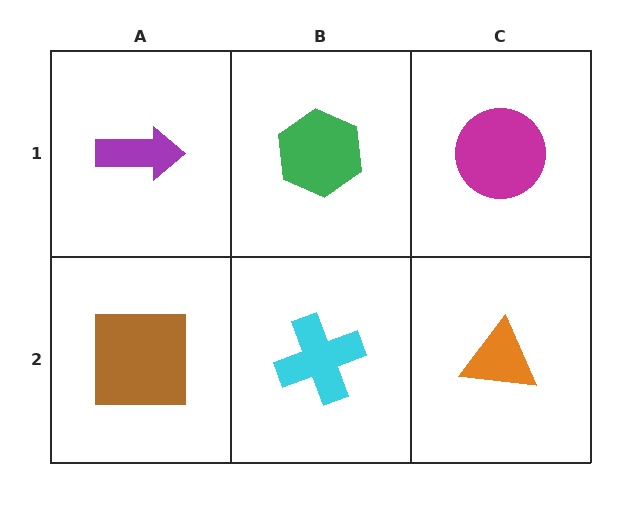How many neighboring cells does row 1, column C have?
2.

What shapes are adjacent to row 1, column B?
A cyan cross (row 2, column B), a purple arrow (row 1, column A), a magenta circle (row 1, column C).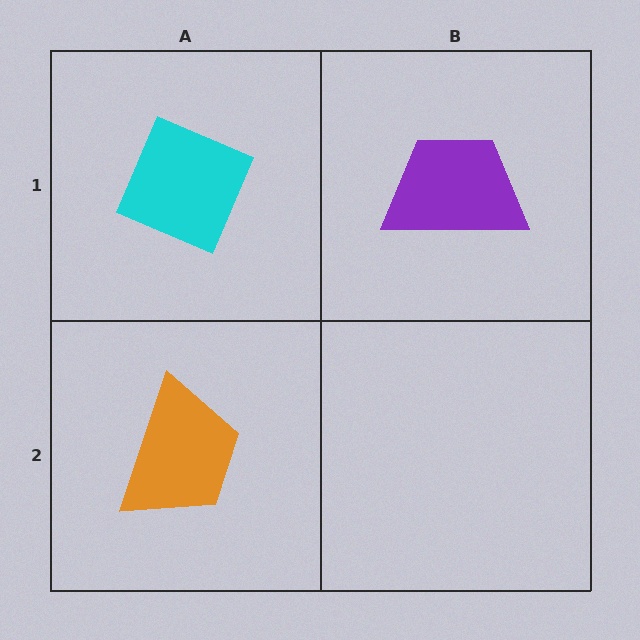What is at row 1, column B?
A purple trapezoid.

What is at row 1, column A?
A cyan diamond.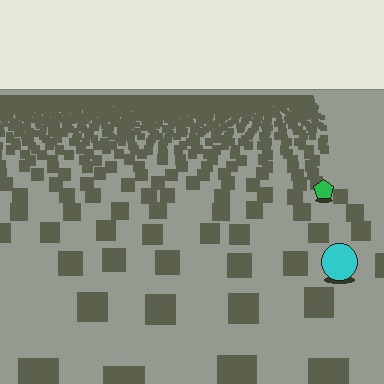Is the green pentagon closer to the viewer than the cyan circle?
No. The cyan circle is closer — you can tell from the texture gradient: the ground texture is coarser near it.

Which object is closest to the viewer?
The cyan circle is closest. The texture marks near it are larger and more spread out.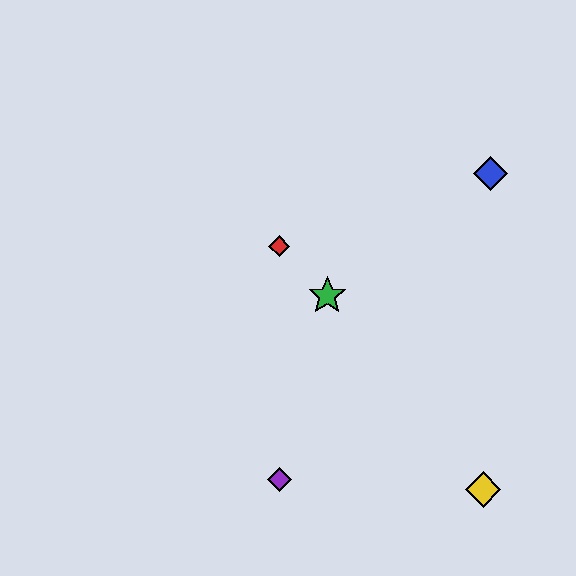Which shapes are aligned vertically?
The red diamond, the purple diamond are aligned vertically.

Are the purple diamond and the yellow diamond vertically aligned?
No, the purple diamond is at x≈279 and the yellow diamond is at x≈483.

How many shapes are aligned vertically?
2 shapes (the red diamond, the purple diamond) are aligned vertically.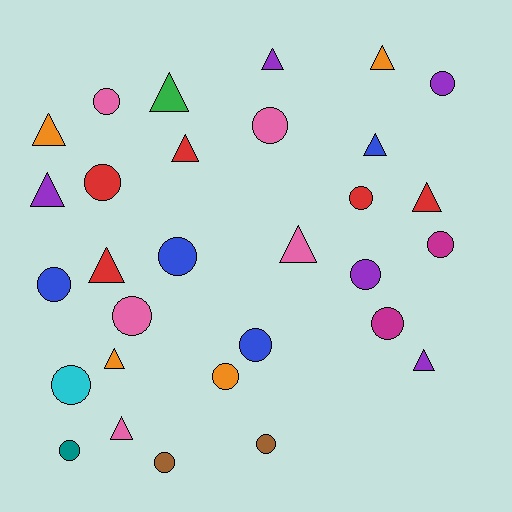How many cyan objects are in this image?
There is 1 cyan object.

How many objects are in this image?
There are 30 objects.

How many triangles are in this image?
There are 13 triangles.